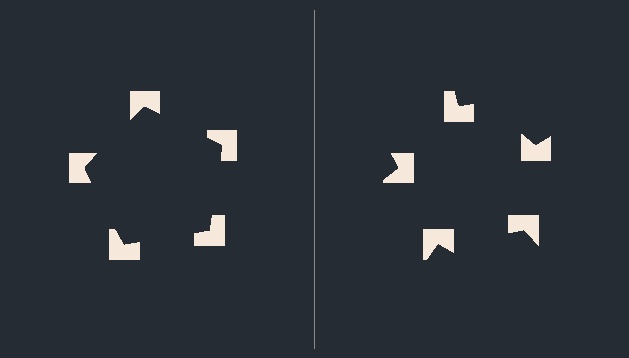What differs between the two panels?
The notched squares are positioned identically on both sides; only the wedge orientations differ. On the left they align to a pentagon; on the right they are misaligned.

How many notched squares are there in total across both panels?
10 — 5 on each side.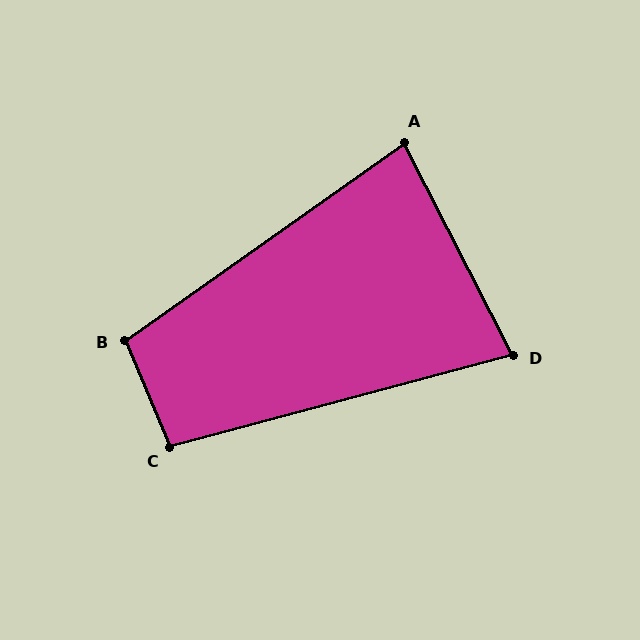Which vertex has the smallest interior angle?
D, at approximately 78 degrees.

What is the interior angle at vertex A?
Approximately 82 degrees (acute).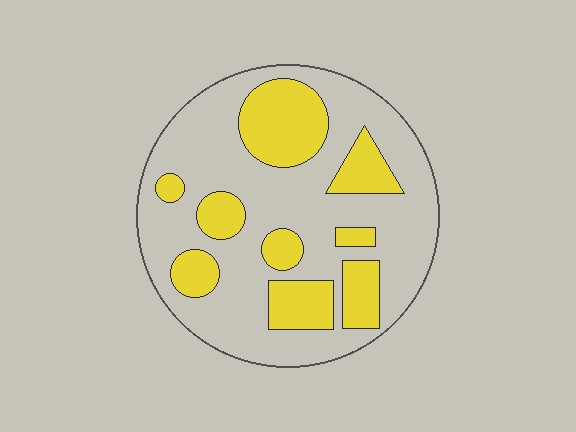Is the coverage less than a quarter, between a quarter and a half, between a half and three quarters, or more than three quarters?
Between a quarter and a half.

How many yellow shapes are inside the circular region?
9.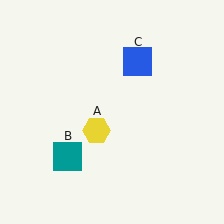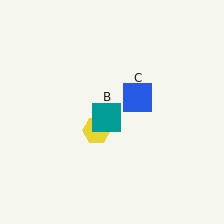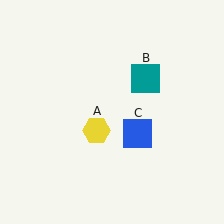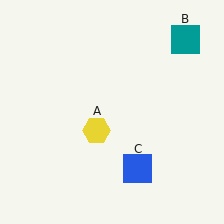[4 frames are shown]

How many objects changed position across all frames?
2 objects changed position: teal square (object B), blue square (object C).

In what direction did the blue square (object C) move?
The blue square (object C) moved down.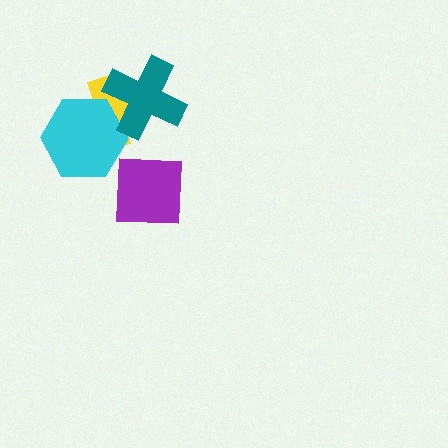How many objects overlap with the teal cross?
2 objects overlap with the teal cross.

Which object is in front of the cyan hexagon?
The teal cross is in front of the cyan hexagon.